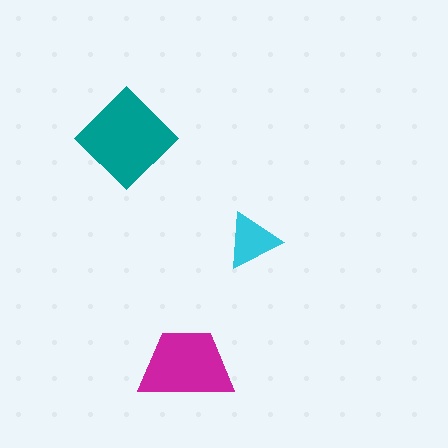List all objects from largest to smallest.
The teal diamond, the magenta trapezoid, the cyan triangle.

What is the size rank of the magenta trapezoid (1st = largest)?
2nd.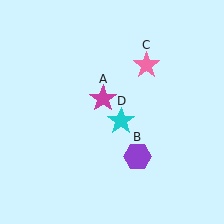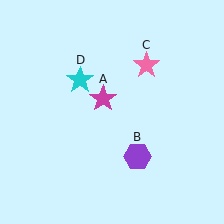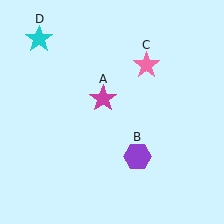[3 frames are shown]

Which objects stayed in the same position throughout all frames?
Magenta star (object A) and purple hexagon (object B) and pink star (object C) remained stationary.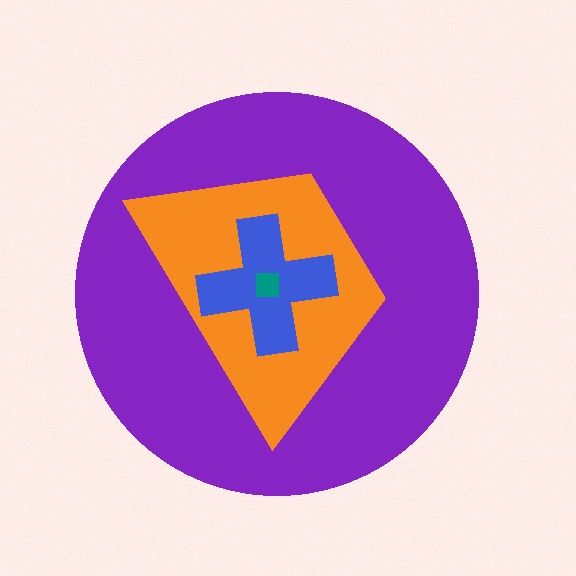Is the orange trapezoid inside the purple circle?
Yes.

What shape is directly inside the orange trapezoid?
The blue cross.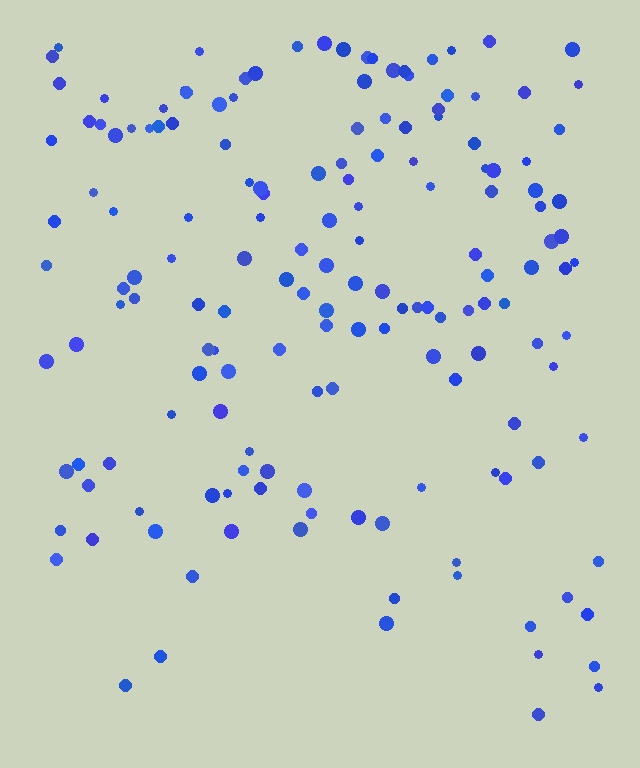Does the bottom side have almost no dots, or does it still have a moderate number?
Still a moderate number, just noticeably fewer than the top.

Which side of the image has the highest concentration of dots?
The top.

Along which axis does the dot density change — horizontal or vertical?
Vertical.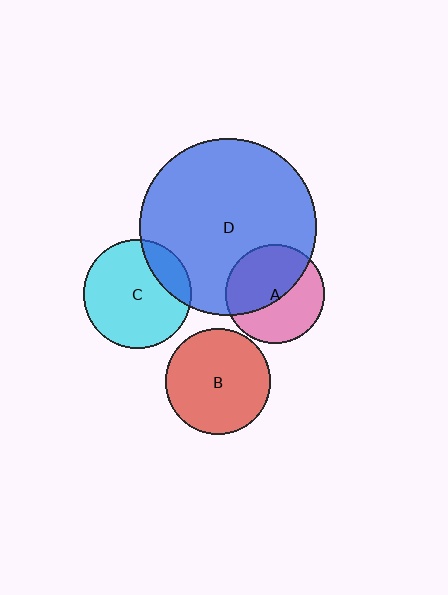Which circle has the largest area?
Circle D (blue).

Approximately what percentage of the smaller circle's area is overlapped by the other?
Approximately 55%.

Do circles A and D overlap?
Yes.